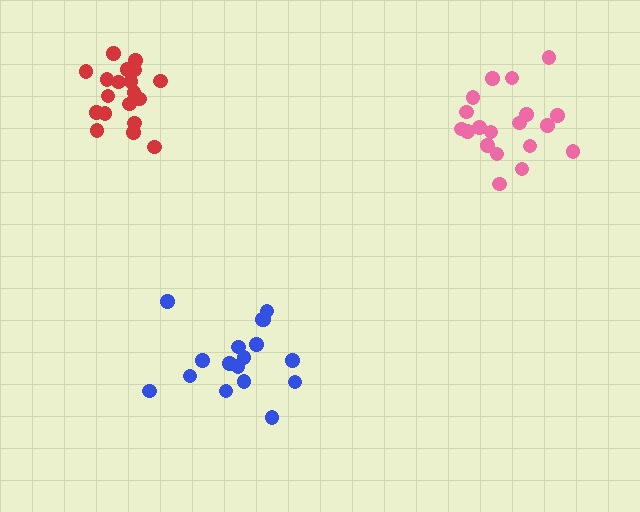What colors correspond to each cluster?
The clusters are colored: blue, pink, red.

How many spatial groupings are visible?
There are 3 spatial groupings.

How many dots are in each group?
Group 1: 17 dots, Group 2: 19 dots, Group 3: 19 dots (55 total).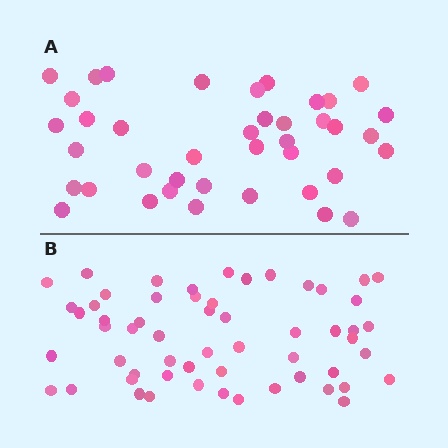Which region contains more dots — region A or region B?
Region B (the bottom region) has more dots.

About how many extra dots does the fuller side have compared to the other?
Region B has approximately 15 more dots than region A.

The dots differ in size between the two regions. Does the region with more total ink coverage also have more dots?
No. Region A has more total ink coverage because its dots are larger, but region B actually contains more individual dots. Total area can be misleading — the number of items is what matters here.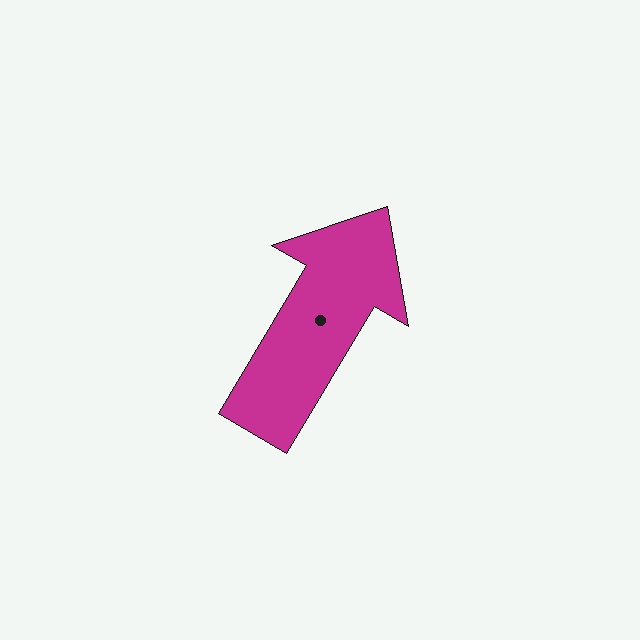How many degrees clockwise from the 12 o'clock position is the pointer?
Approximately 31 degrees.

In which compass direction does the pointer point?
Northeast.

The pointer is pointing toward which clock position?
Roughly 1 o'clock.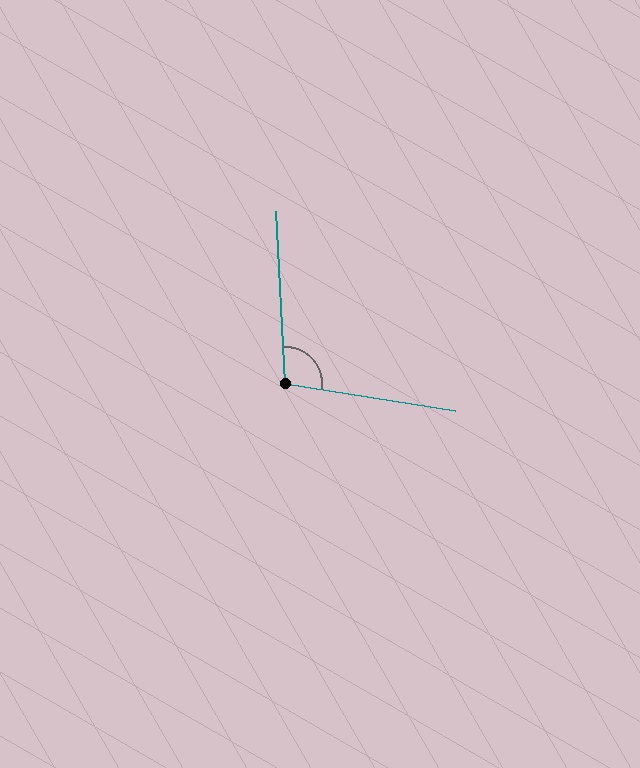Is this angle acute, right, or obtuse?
It is obtuse.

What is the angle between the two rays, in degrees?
Approximately 102 degrees.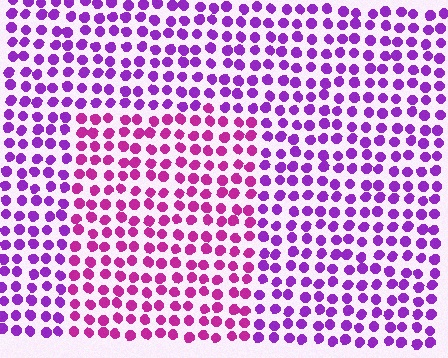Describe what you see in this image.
The image is filled with small purple elements in a uniform arrangement. A rectangle-shaped region is visible where the elements are tinted to a slightly different hue, forming a subtle color boundary.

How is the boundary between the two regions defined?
The boundary is defined purely by a slight shift in hue (about 33 degrees). Spacing, size, and orientation are identical on both sides.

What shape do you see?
I see a rectangle.